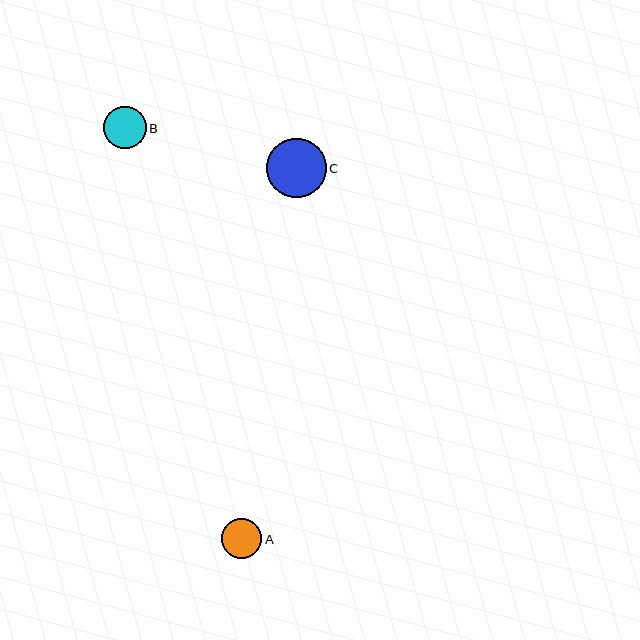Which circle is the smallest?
Circle A is the smallest with a size of approximately 40 pixels.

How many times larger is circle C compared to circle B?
Circle C is approximately 1.4 times the size of circle B.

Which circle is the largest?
Circle C is the largest with a size of approximately 59 pixels.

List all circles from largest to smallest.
From largest to smallest: C, B, A.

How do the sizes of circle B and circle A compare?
Circle B and circle A are approximately the same size.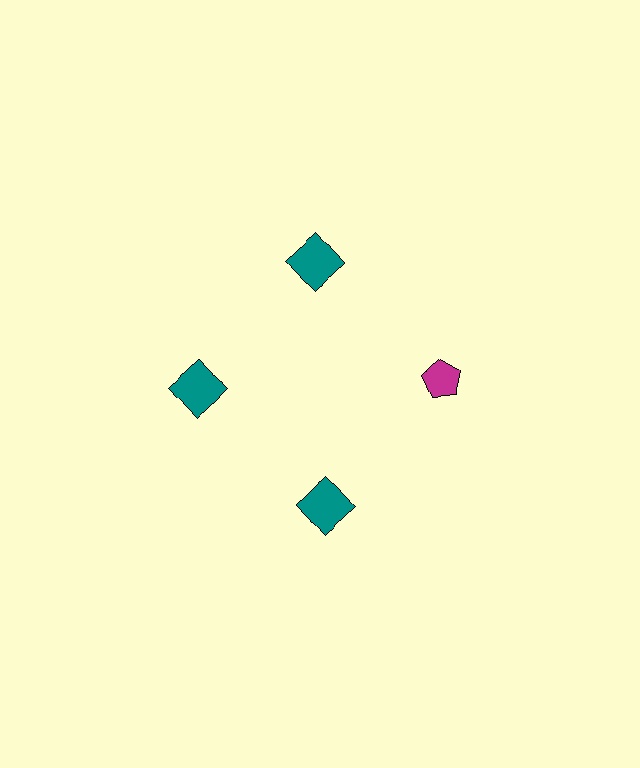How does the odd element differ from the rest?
It differs in both color (magenta instead of teal) and shape (pentagon instead of square).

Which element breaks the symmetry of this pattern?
The magenta pentagon at roughly the 3 o'clock position breaks the symmetry. All other shapes are teal squares.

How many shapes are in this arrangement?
There are 4 shapes arranged in a ring pattern.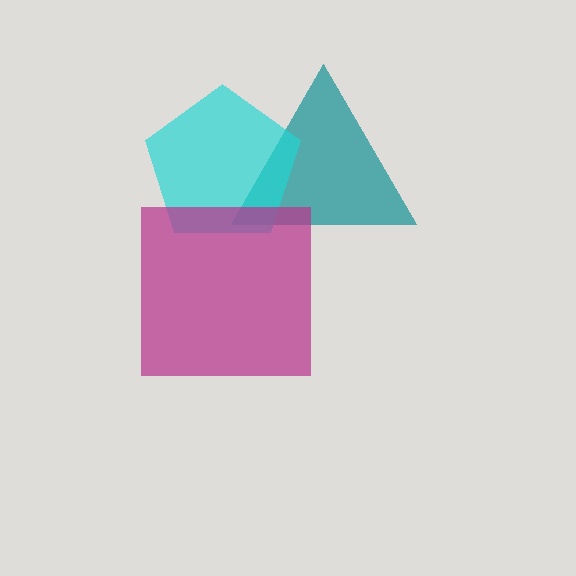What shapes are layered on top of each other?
The layered shapes are: a teal triangle, a cyan pentagon, a magenta square.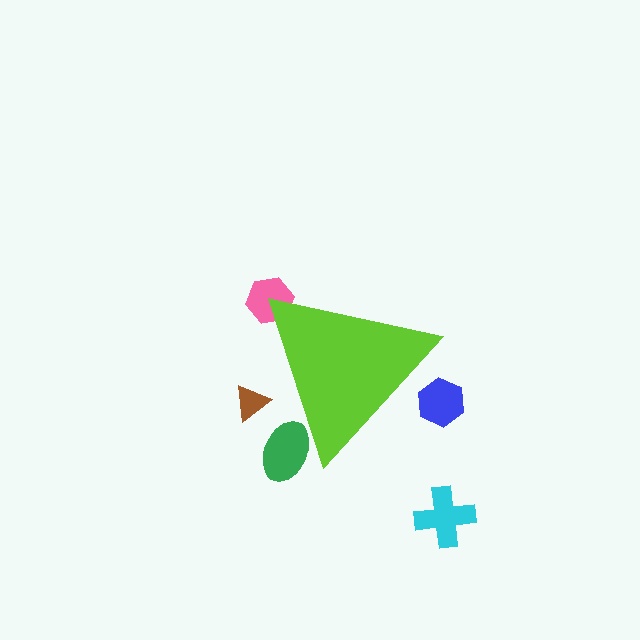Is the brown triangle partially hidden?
Yes, the brown triangle is partially hidden behind the lime triangle.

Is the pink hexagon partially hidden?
Yes, the pink hexagon is partially hidden behind the lime triangle.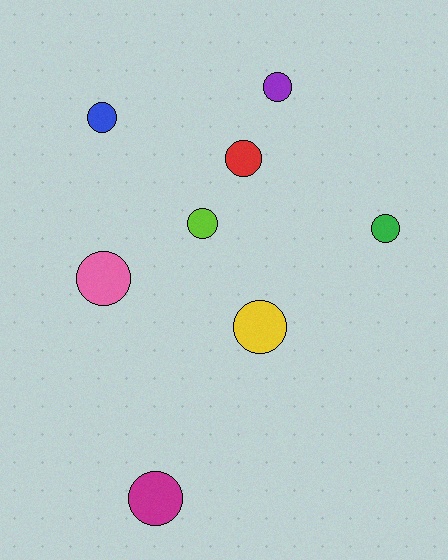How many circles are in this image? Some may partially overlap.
There are 8 circles.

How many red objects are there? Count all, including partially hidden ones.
There is 1 red object.